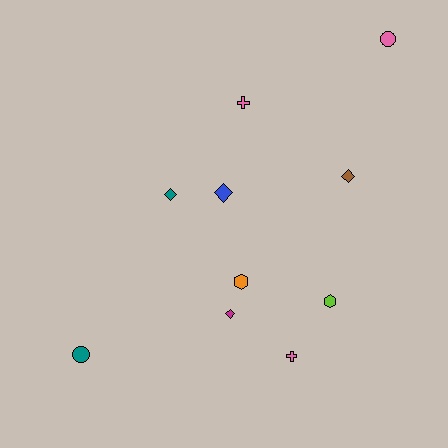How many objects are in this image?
There are 10 objects.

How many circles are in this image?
There are 2 circles.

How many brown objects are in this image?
There is 1 brown object.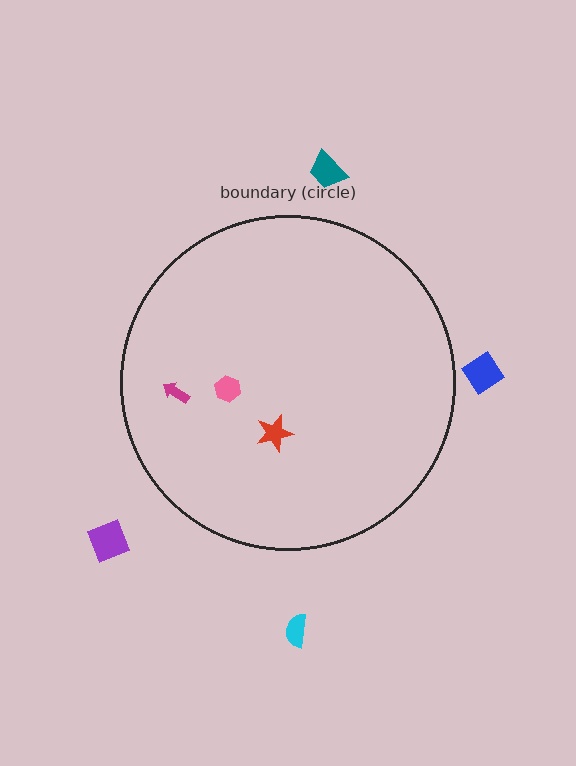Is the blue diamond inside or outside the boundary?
Outside.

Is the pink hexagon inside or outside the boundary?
Inside.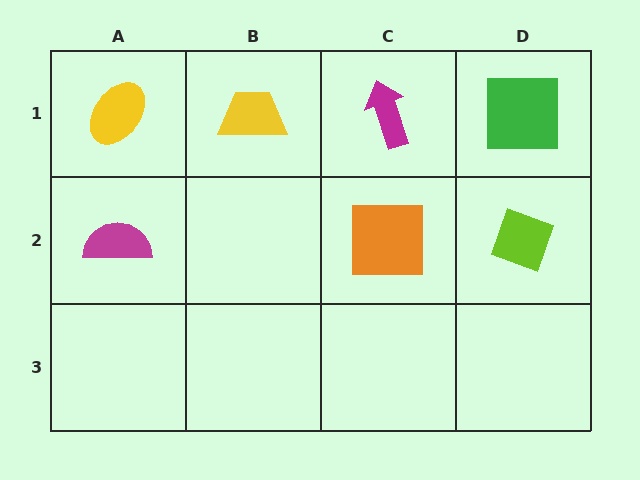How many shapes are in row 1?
4 shapes.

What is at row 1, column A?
A yellow ellipse.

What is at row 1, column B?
A yellow trapezoid.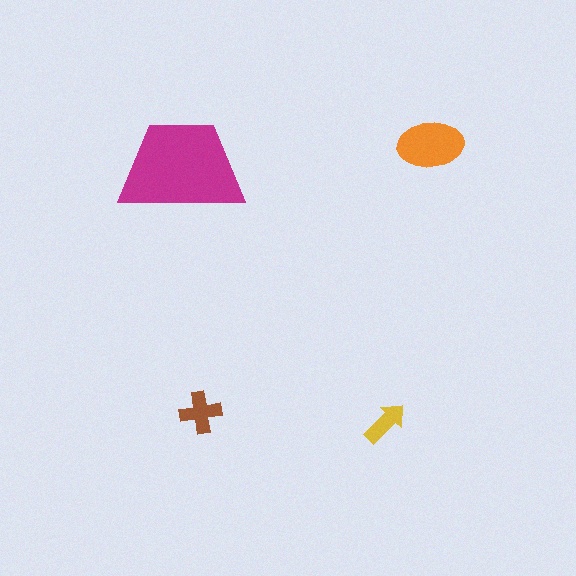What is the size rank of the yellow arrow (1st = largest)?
4th.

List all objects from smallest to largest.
The yellow arrow, the brown cross, the orange ellipse, the magenta trapezoid.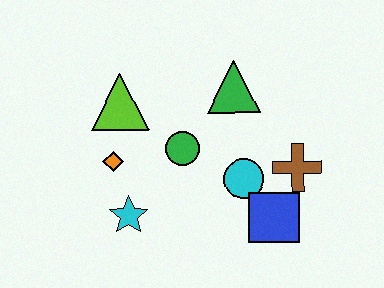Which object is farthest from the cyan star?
The brown cross is farthest from the cyan star.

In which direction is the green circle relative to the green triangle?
The green circle is below the green triangle.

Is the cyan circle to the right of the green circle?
Yes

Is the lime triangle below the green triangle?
Yes